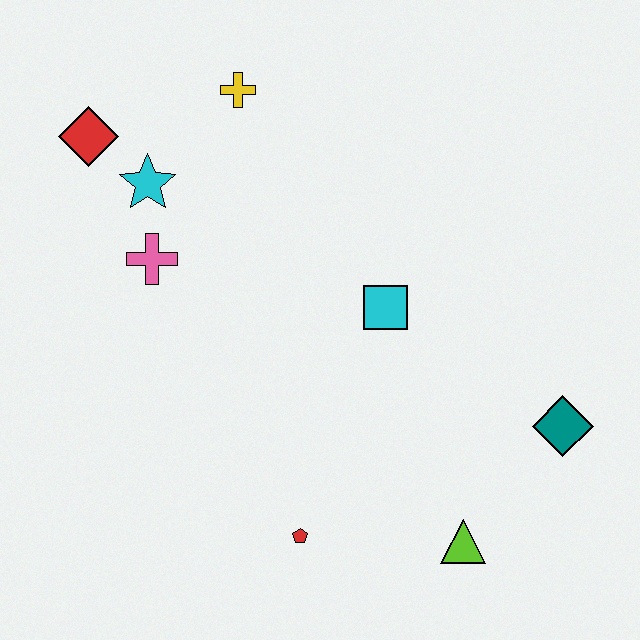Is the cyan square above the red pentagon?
Yes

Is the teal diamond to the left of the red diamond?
No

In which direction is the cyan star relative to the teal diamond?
The cyan star is to the left of the teal diamond.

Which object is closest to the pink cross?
The cyan star is closest to the pink cross.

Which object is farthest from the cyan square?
The red diamond is farthest from the cyan square.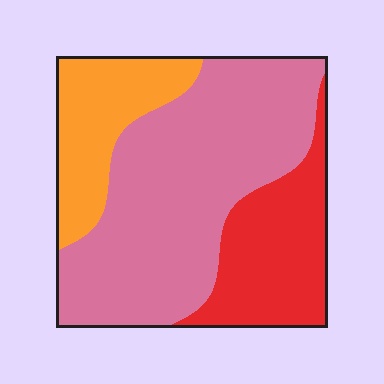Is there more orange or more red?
Red.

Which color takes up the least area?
Orange, at roughly 20%.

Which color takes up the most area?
Pink, at roughly 55%.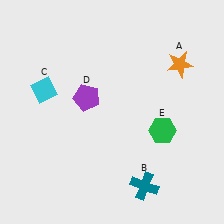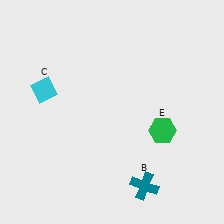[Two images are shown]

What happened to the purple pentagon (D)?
The purple pentagon (D) was removed in Image 2. It was in the top-left area of Image 1.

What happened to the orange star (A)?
The orange star (A) was removed in Image 2. It was in the top-right area of Image 1.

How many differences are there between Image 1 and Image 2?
There are 2 differences between the two images.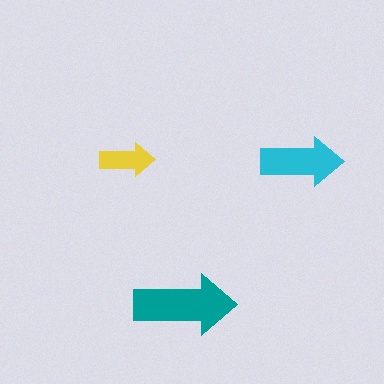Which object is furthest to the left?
The yellow arrow is leftmost.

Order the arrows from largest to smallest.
the teal one, the cyan one, the yellow one.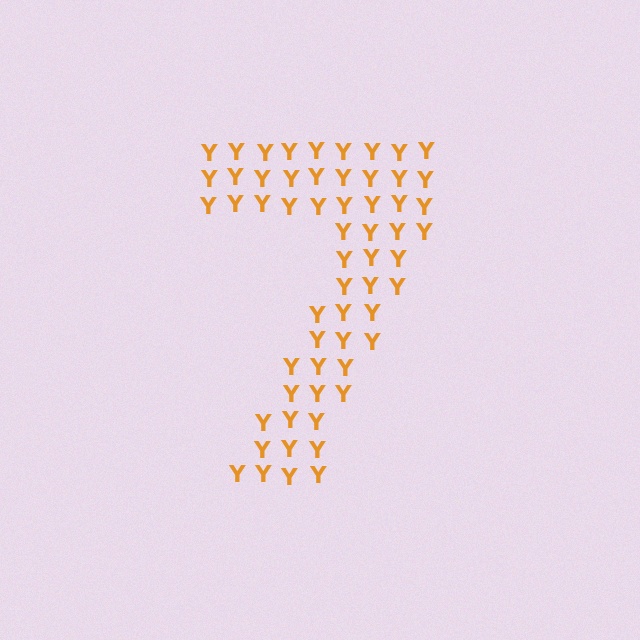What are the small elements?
The small elements are letter Y's.